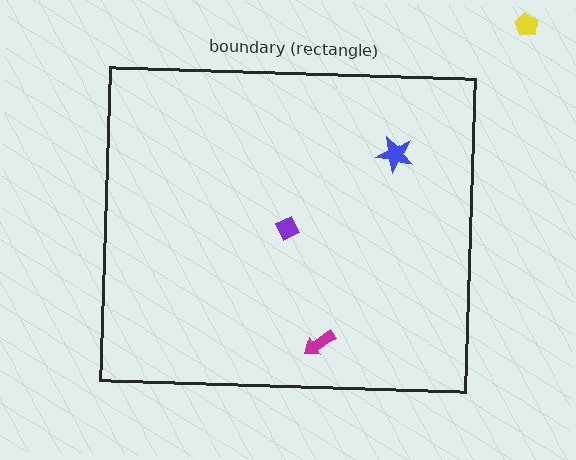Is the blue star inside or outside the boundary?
Inside.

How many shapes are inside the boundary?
3 inside, 1 outside.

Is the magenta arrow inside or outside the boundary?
Inside.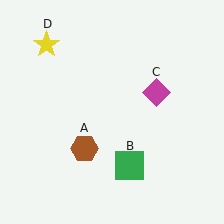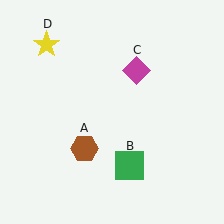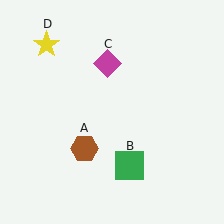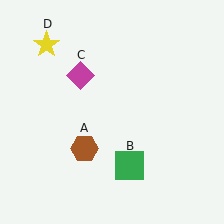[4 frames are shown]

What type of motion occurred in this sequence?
The magenta diamond (object C) rotated counterclockwise around the center of the scene.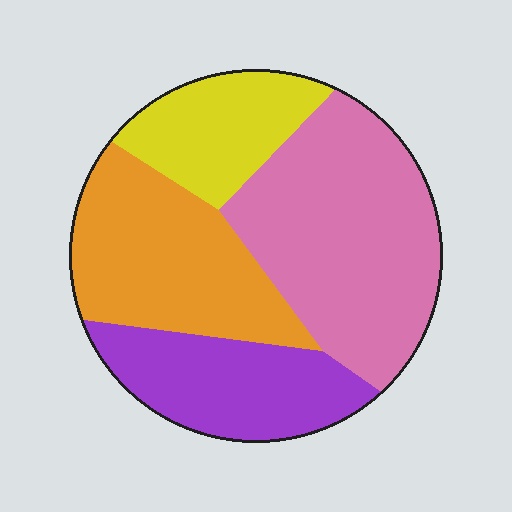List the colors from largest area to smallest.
From largest to smallest: pink, orange, purple, yellow.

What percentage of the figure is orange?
Orange takes up about one quarter (1/4) of the figure.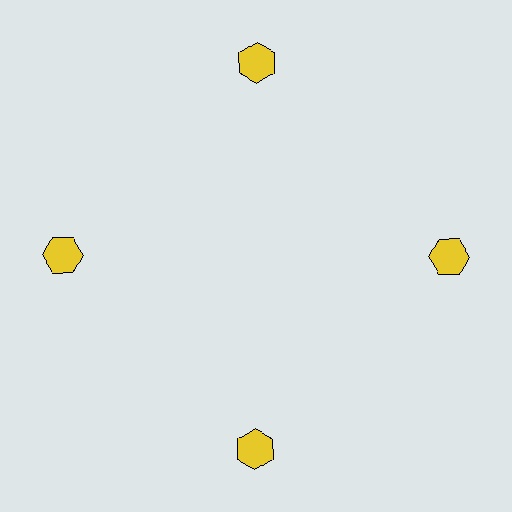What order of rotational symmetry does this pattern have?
This pattern has 4-fold rotational symmetry.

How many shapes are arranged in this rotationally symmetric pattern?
There are 4 shapes, arranged in 4 groups of 1.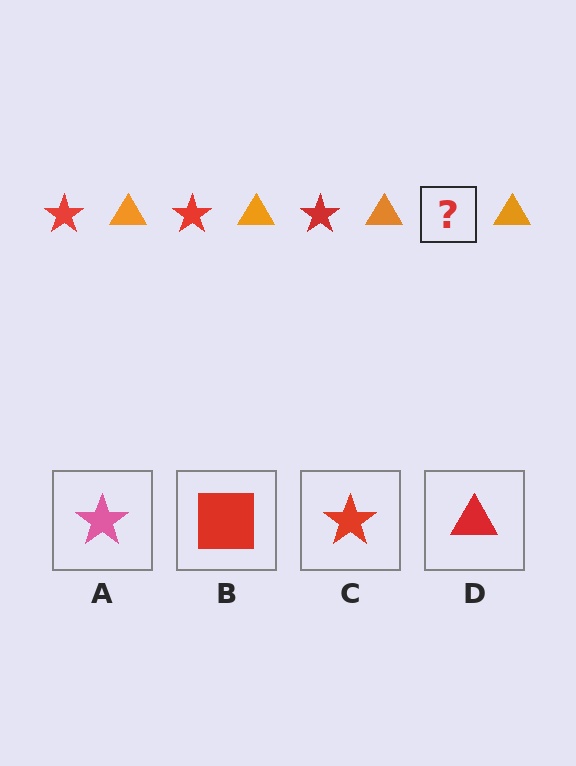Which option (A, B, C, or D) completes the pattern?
C.